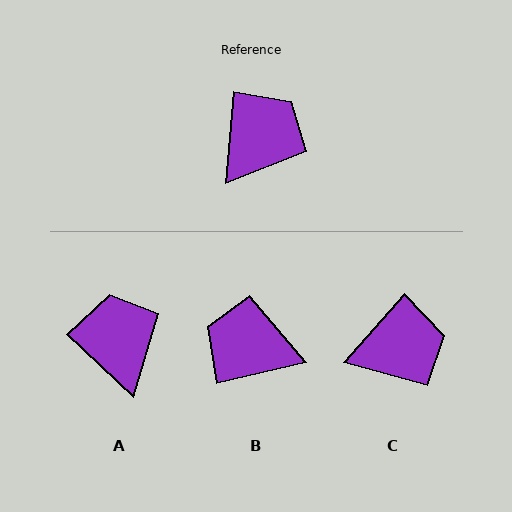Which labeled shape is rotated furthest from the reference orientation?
B, about 109 degrees away.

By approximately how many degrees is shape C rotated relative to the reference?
Approximately 37 degrees clockwise.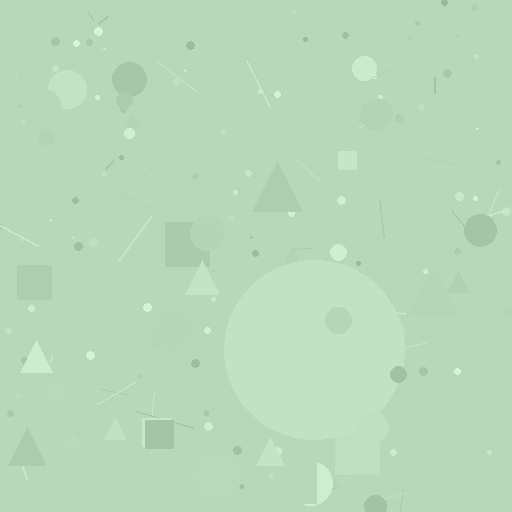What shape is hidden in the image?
A circle is hidden in the image.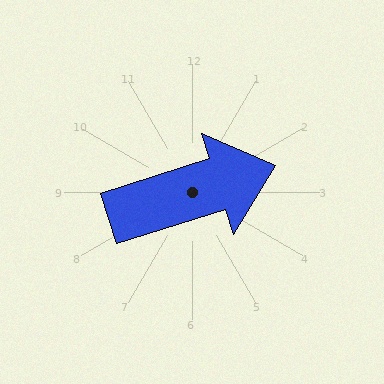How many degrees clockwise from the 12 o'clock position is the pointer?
Approximately 72 degrees.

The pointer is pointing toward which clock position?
Roughly 2 o'clock.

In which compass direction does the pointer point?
East.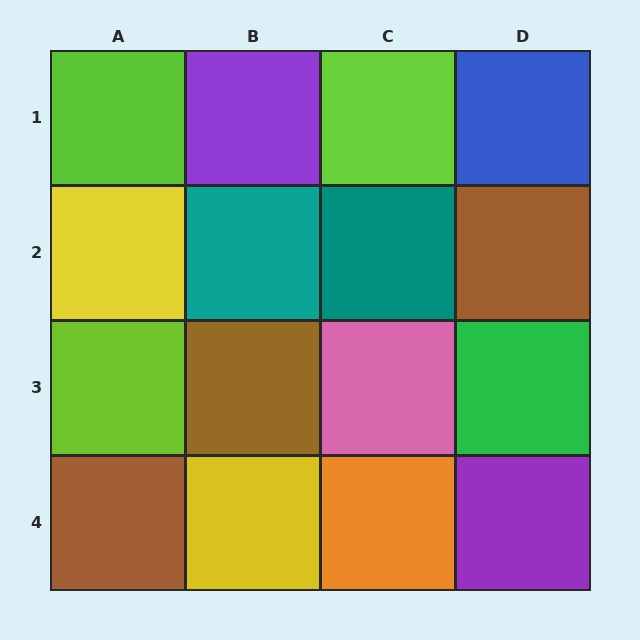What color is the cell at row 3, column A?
Lime.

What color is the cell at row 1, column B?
Purple.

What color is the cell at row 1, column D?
Blue.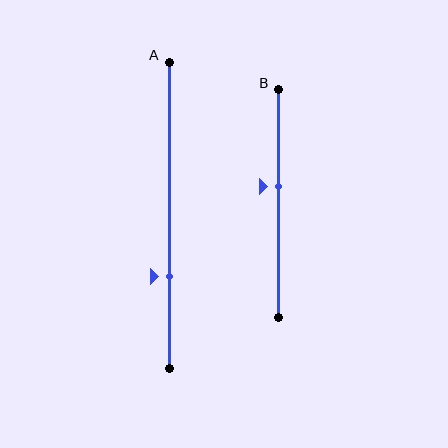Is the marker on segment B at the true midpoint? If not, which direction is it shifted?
No, the marker on segment B is shifted upward by about 8% of the segment length.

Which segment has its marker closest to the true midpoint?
Segment B has its marker closest to the true midpoint.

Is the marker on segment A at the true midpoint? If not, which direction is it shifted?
No, the marker on segment A is shifted downward by about 20% of the segment length.